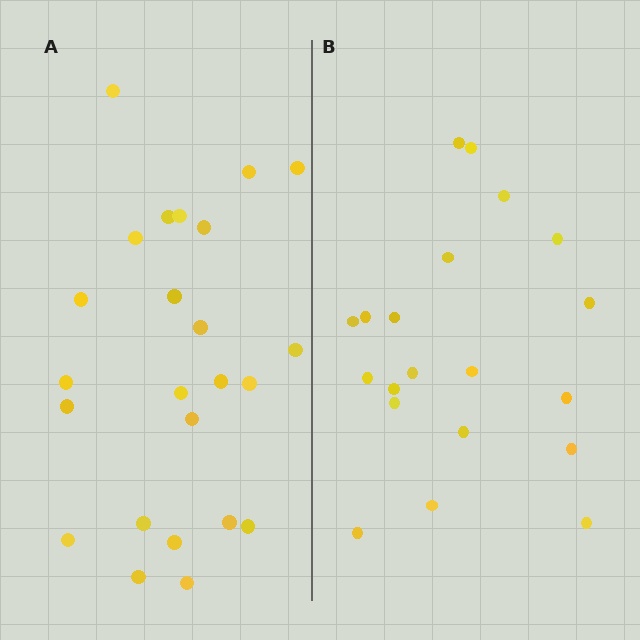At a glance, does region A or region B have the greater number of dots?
Region A (the left region) has more dots.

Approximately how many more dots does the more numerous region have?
Region A has about 4 more dots than region B.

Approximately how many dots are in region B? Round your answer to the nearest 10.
About 20 dots.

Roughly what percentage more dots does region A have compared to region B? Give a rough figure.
About 20% more.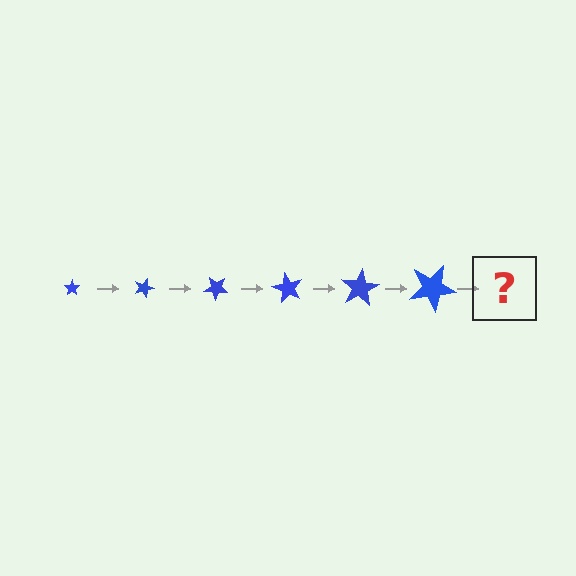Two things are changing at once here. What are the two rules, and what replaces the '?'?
The two rules are that the star grows larger each step and it rotates 20 degrees each step. The '?' should be a star, larger than the previous one and rotated 120 degrees from the start.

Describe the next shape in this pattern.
It should be a star, larger than the previous one and rotated 120 degrees from the start.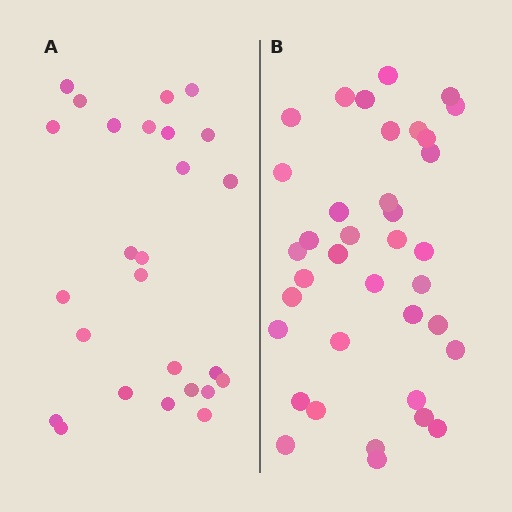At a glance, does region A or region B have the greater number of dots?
Region B (the right region) has more dots.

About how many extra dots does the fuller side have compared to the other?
Region B has roughly 12 or so more dots than region A.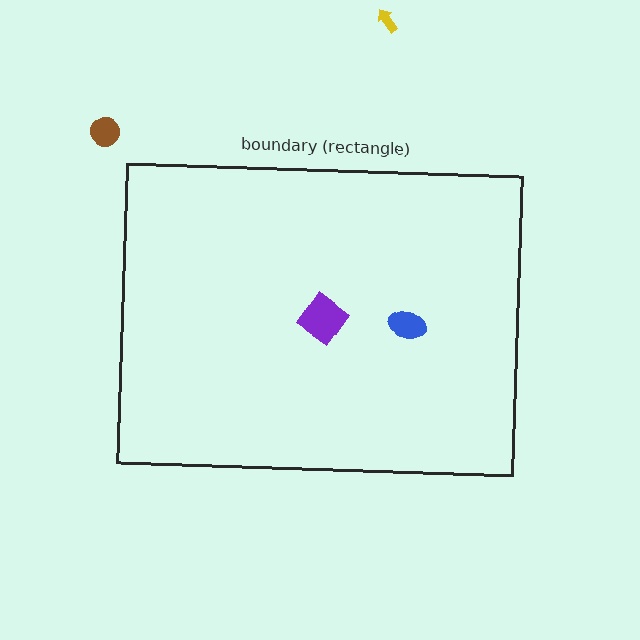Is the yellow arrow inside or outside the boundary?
Outside.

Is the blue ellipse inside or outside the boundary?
Inside.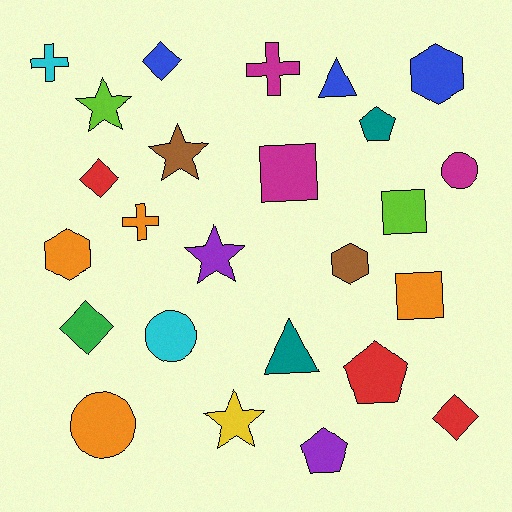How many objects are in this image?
There are 25 objects.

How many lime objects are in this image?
There are 2 lime objects.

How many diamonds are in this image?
There are 4 diamonds.